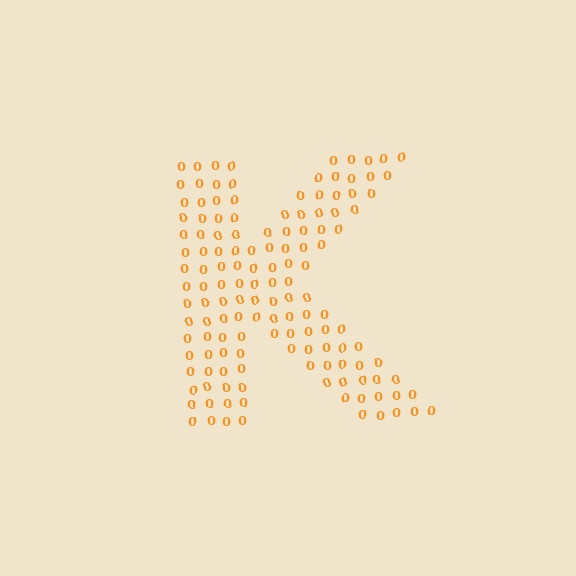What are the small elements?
The small elements are digit 0's.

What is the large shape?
The large shape is the letter K.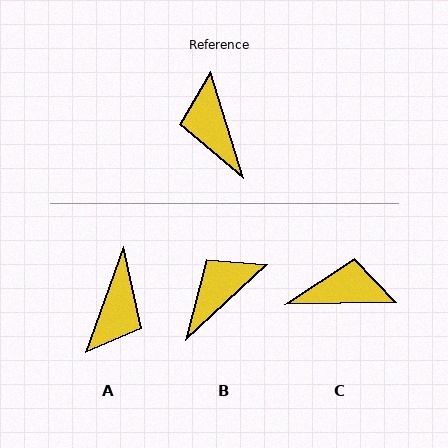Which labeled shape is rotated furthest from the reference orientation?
A, about 143 degrees away.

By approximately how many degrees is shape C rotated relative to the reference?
Approximately 106 degrees clockwise.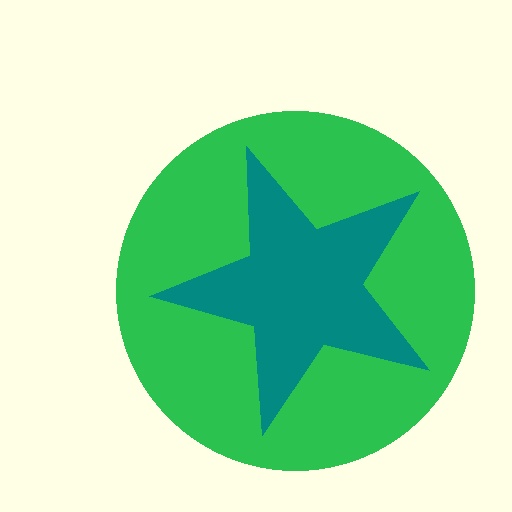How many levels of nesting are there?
2.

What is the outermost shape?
The green circle.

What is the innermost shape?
The teal star.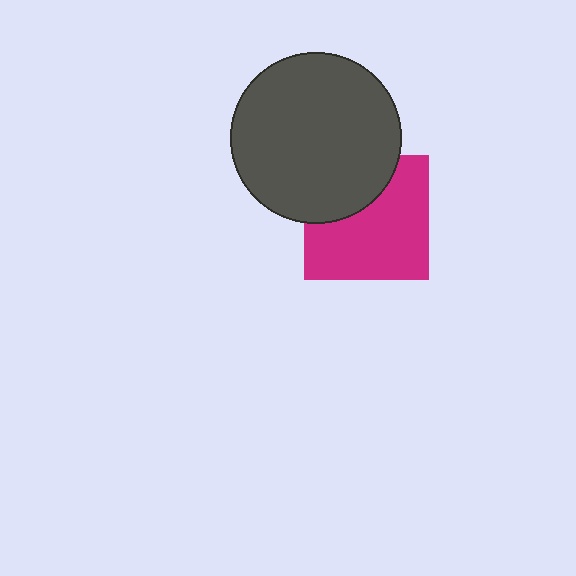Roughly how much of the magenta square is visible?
Most of it is visible (roughly 67%).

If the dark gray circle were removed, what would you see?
You would see the complete magenta square.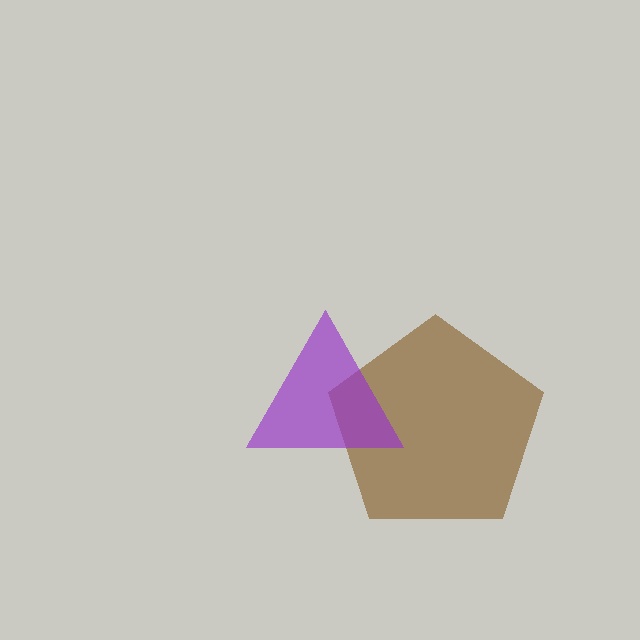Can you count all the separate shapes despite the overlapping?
Yes, there are 2 separate shapes.